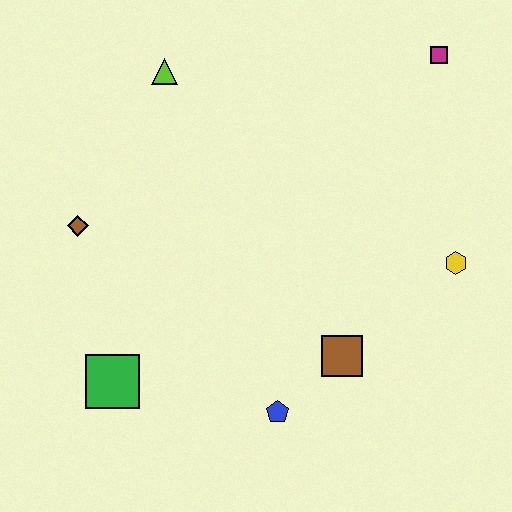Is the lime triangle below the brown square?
No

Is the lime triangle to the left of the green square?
No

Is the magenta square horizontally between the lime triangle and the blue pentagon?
No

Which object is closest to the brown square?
The blue pentagon is closest to the brown square.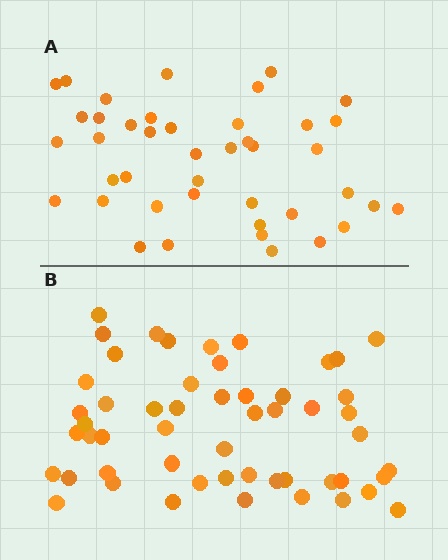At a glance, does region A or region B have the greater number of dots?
Region B (the bottom region) has more dots.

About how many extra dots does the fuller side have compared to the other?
Region B has roughly 12 or so more dots than region A.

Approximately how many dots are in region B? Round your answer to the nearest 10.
About 50 dots. (The exact count is 53, which rounds to 50.)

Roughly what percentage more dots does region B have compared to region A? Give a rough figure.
About 25% more.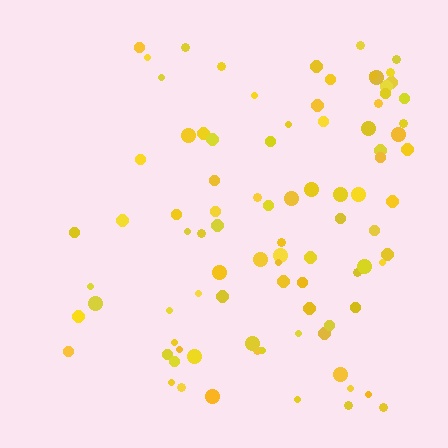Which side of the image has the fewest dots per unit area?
The left.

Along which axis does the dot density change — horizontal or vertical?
Horizontal.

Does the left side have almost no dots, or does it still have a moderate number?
Still a moderate number, just noticeably fewer than the right.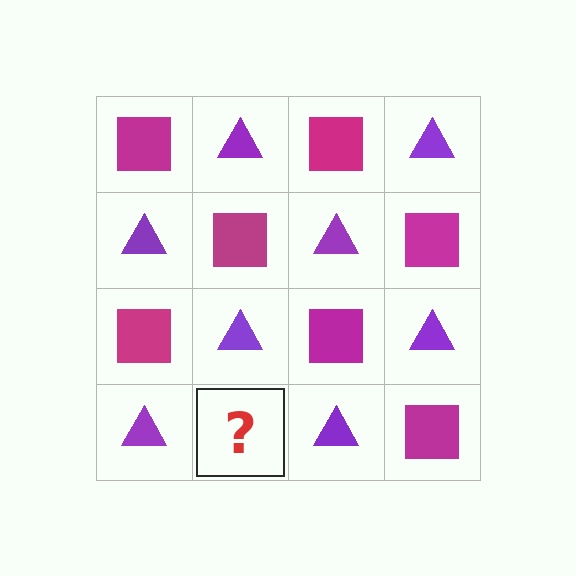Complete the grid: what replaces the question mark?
The question mark should be replaced with a magenta square.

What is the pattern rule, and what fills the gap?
The rule is that it alternates magenta square and purple triangle in a checkerboard pattern. The gap should be filled with a magenta square.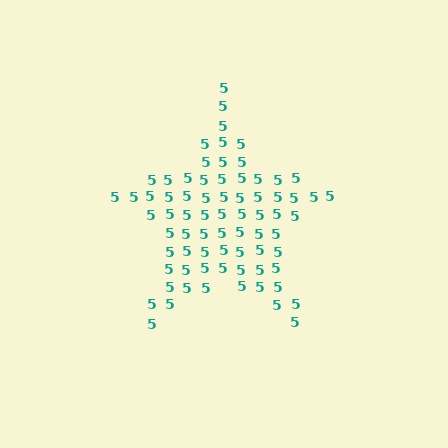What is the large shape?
The large shape is a star.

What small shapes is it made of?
It is made of small digit 5's.